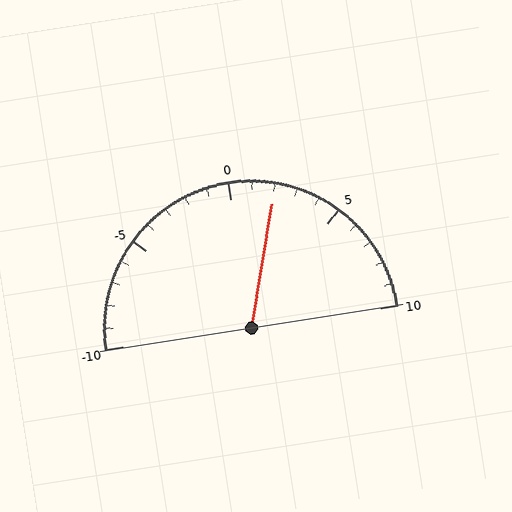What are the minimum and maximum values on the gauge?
The gauge ranges from -10 to 10.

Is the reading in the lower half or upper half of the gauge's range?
The reading is in the upper half of the range (-10 to 10).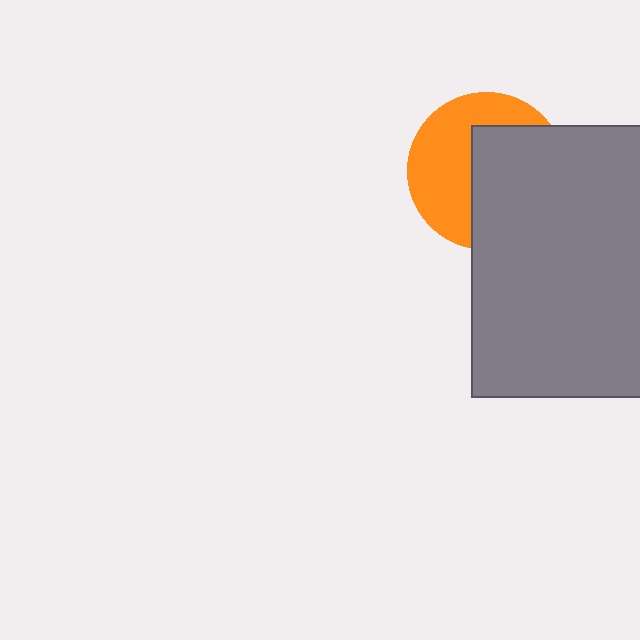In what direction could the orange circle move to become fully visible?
The orange circle could move left. That would shift it out from behind the gray rectangle entirely.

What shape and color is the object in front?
The object in front is a gray rectangle.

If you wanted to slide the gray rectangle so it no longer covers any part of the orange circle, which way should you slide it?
Slide it right — that is the most direct way to separate the two shapes.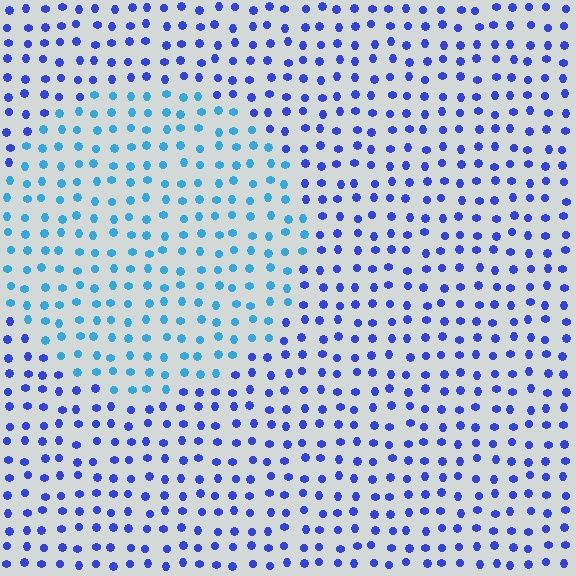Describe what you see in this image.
The image is filled with small blue elements in a uniform arrangement. A circle-shaped region is visible where the elements are tinted to a slightly different hue, forming a subtle color boundary.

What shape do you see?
I see a circle.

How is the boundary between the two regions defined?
The boundary is defined purely by a slight shift in hue (about 37 degrees). Spacing, size, and orientation are identical on both sides.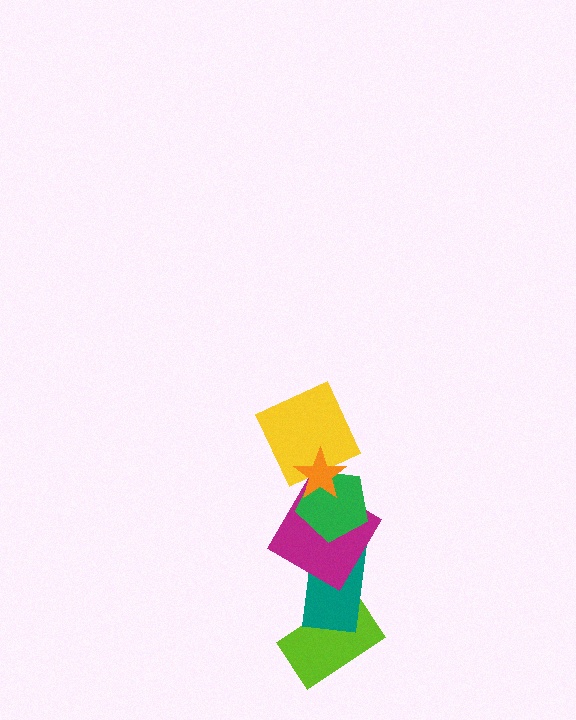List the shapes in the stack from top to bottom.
From top to bottom: the orange star, the yellow square, the green pentagon, the magenta diamond, the teal rectangle, the lime rectangle.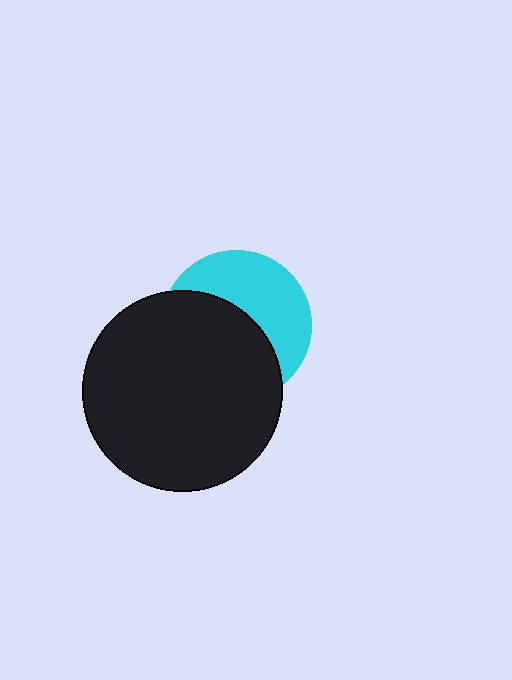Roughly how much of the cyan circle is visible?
About half of it is visible (roughly 45%).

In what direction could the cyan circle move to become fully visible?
The cyan circle could move toward the upper-right. That would shift it out from behind the black circle entirely.